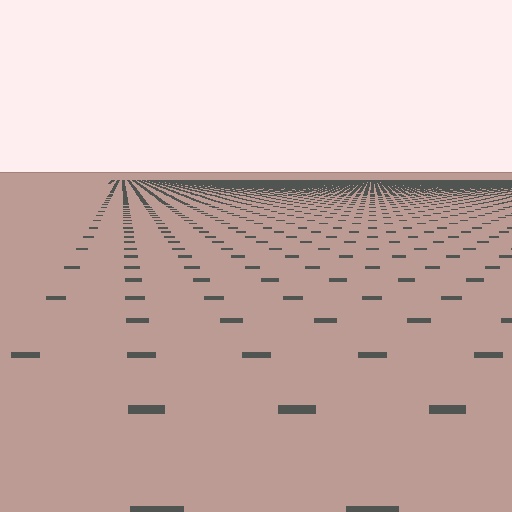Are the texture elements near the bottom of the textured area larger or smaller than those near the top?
Larger. Near the bottom, elements are closer to the viewer and appear at a bigger on-screen size.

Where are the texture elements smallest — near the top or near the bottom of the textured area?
Near the top.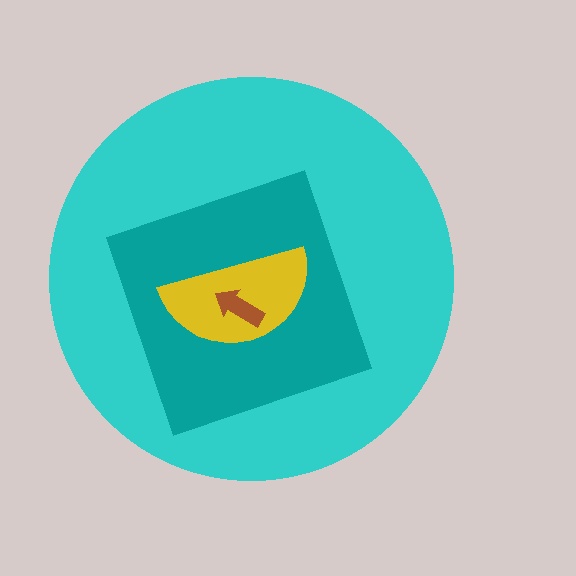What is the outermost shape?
The cyan circle.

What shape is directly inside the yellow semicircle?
The brown arrow.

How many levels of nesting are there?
4.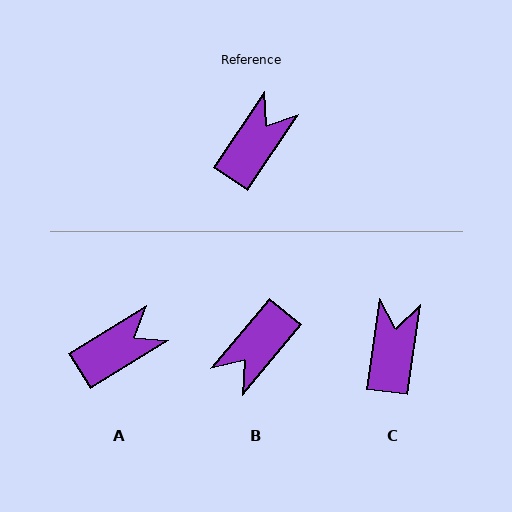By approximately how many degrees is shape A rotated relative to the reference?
Approximately 24 degrees clockwise.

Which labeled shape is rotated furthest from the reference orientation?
B, about 174 degrees away.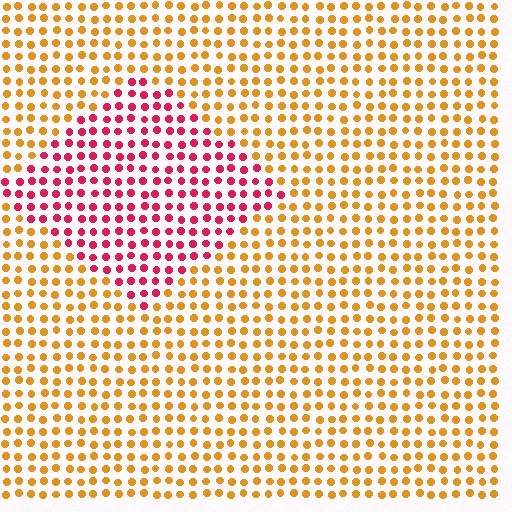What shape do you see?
I see a diamond.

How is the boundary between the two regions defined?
The boundary is defined purely by a slight shift in hue (about 54 degrees). Spacing, size, and orientation are identical on both sides.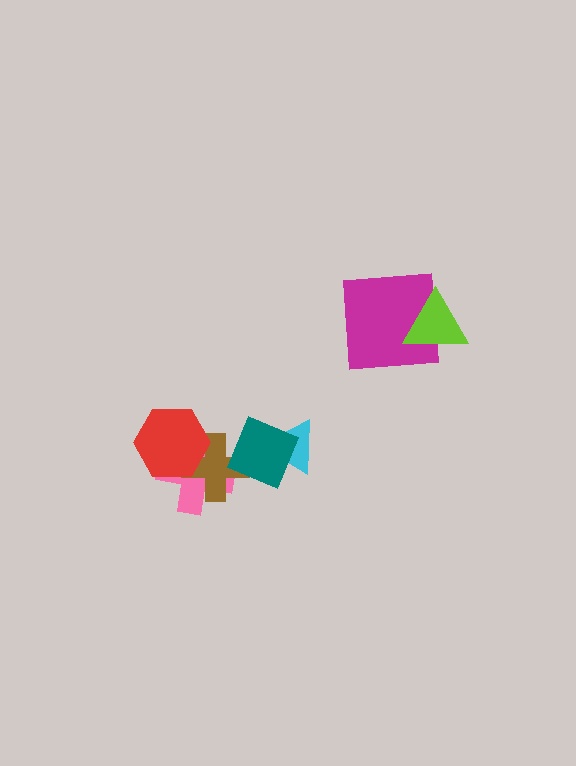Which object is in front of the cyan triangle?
The teal square is in front of the cyan triangle.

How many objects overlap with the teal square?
2 objects overlap with the teal square.